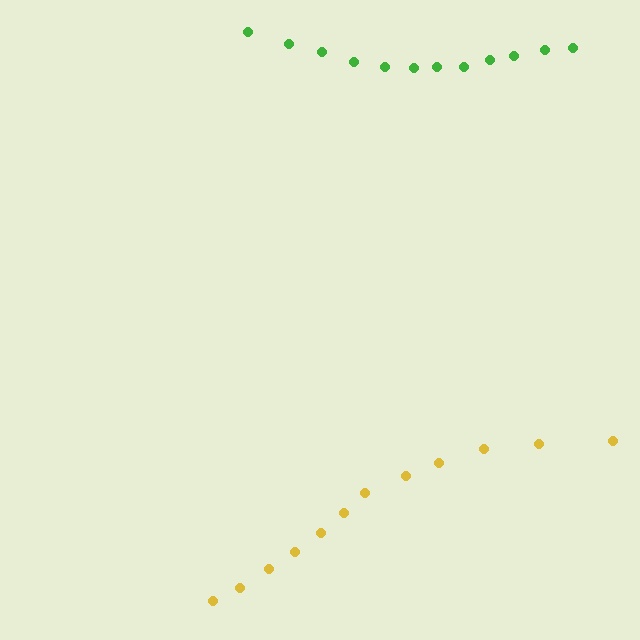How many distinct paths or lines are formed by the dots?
There are 2 distinct paths.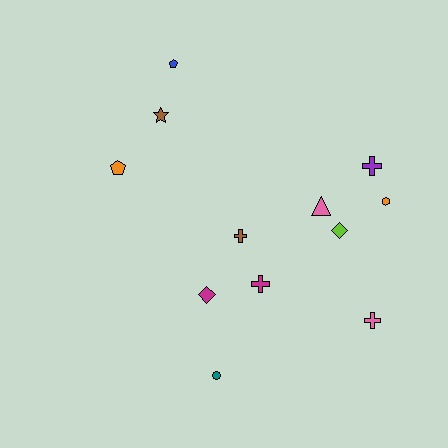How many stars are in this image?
There is 1 star.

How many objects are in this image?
There are 12 objects.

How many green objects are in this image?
There are no green objects.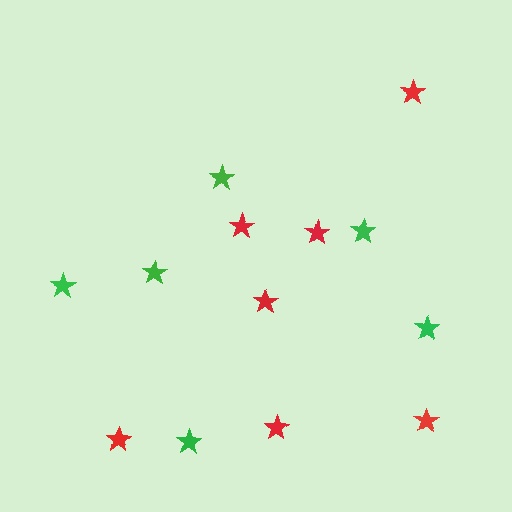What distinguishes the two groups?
There are 2 groups: one group of red stars (7) and one group of green stars (6).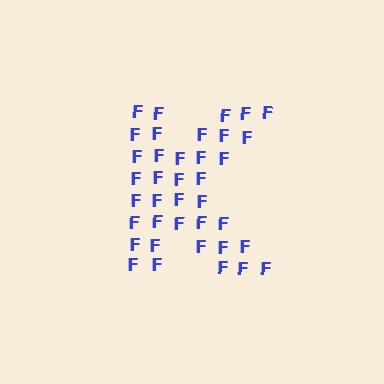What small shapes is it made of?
It is made of small letter F's.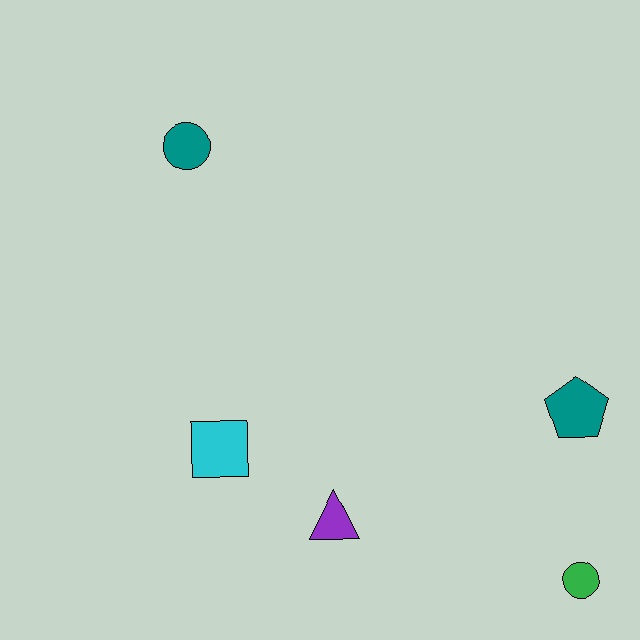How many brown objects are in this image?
There are no brown objects.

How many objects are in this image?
There are 5 objects.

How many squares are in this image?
There is 1 square.